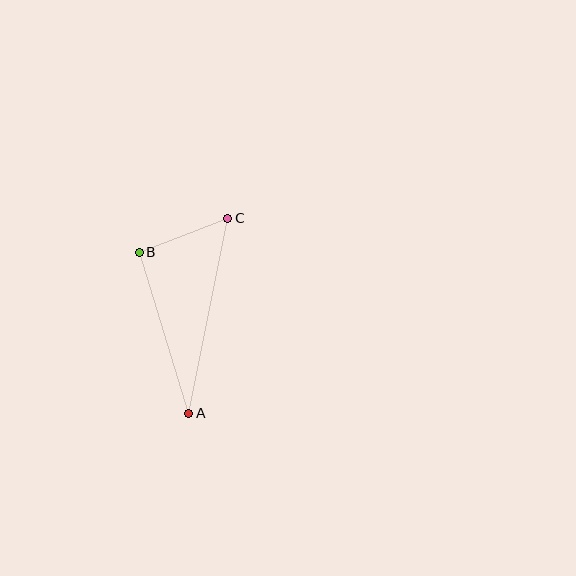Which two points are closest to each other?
Points B and C are closest to each other.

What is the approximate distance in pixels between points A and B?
The distance between A and B is approximately 168 pixels.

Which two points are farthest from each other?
Points A and C are farthest from each other.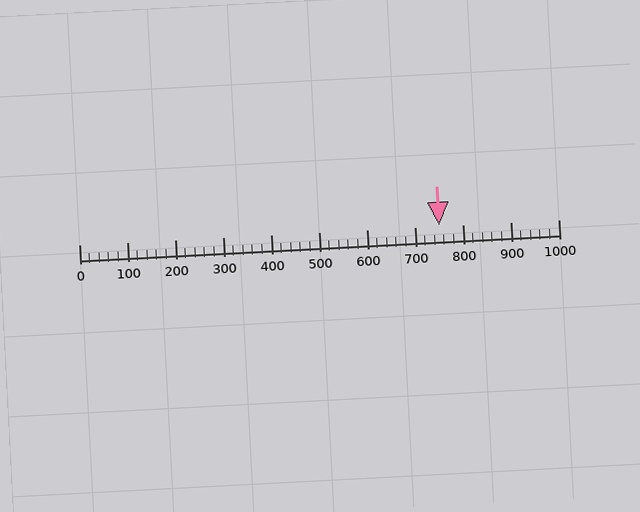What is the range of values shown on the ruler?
The ruler shows values from 0 to 1000.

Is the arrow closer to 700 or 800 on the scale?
The arrow is closer to 800.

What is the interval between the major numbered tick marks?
The major tick marks are spaced 100 units apart.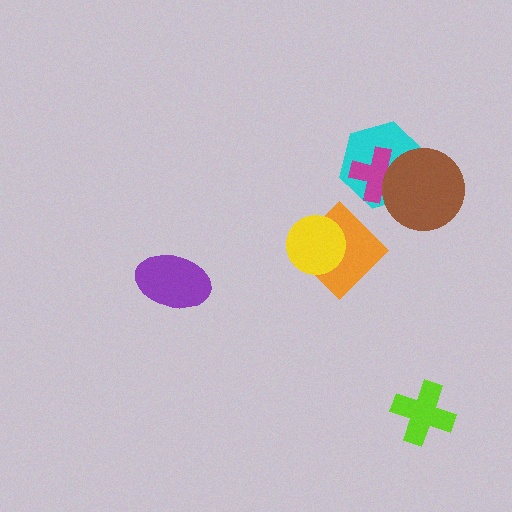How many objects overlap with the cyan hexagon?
2 objects overlap with the cyan hexagon.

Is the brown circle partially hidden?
No, no other shape covers it.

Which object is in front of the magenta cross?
The brown circle is in front of the magenta cross.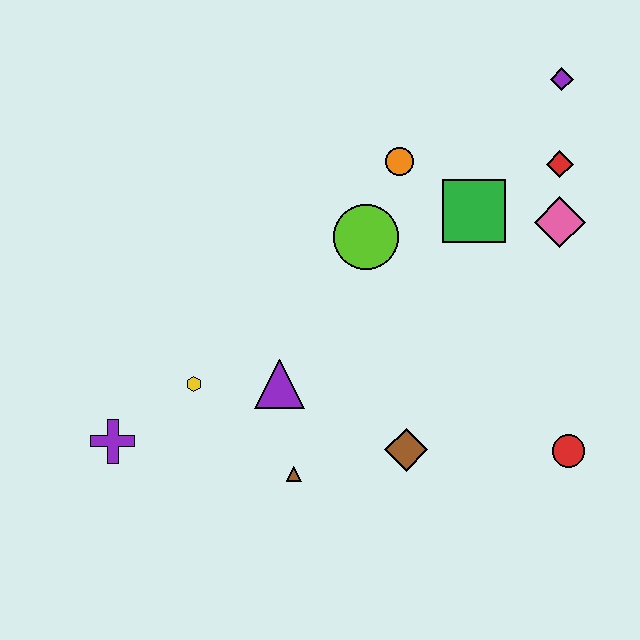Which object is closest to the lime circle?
The orange circle is closest to the lime circle.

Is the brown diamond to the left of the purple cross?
No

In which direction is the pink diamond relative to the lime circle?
The pink diamond is to the right of the lime circle.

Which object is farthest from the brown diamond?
The purple diamond is farthest from the brown diamond.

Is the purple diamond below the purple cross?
No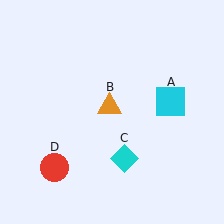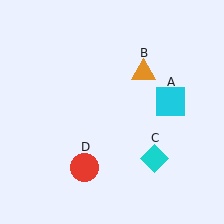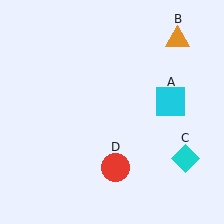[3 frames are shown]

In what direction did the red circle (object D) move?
The red circle (object D) moved right.